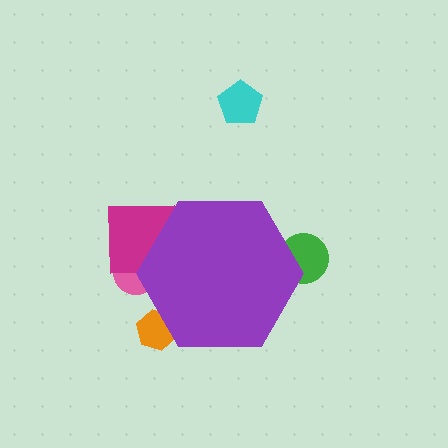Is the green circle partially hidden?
Yes, the green circle is partially hidden behind the purple hexagon.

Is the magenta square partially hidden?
Yes, the magenta square is partially hidden behind the purple hexagon.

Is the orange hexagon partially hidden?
Yes, the orange hexagon is partially hidden behind the purple hexagon.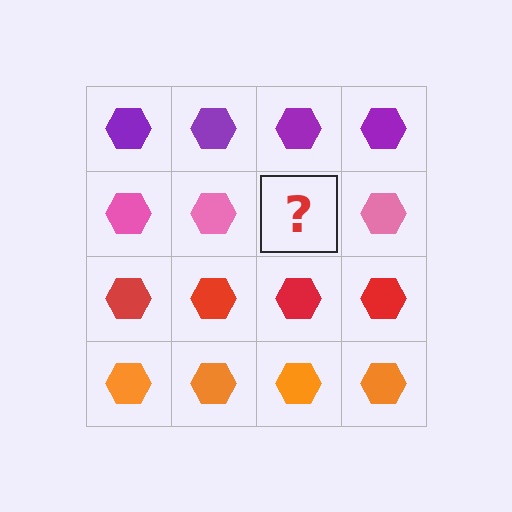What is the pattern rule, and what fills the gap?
The rule is that each row has a consistent color. The gap should be filled with a pink hexagon.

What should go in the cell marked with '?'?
The missing cell should contain a pink hexagon.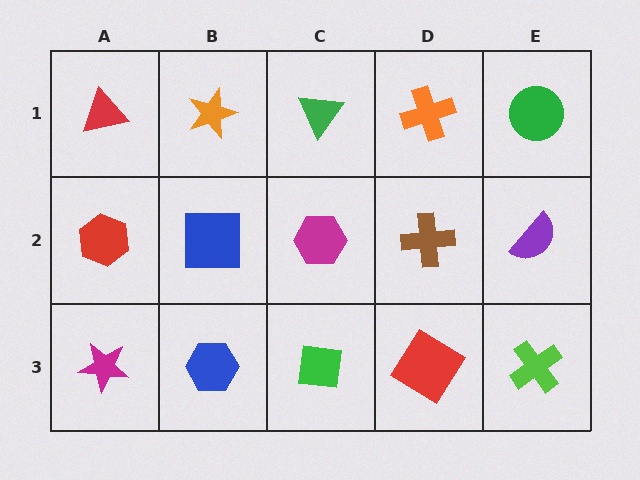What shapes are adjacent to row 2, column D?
An orange cross (row 1, column D), a red diamond (row 3, column D), a magenta hexagon (row 2, column C), a purple semicircle (row 2, column E).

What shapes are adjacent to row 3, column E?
A purple semicircle (row 2, column E), a red diamond (row 3, column D).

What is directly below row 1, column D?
A brown cross.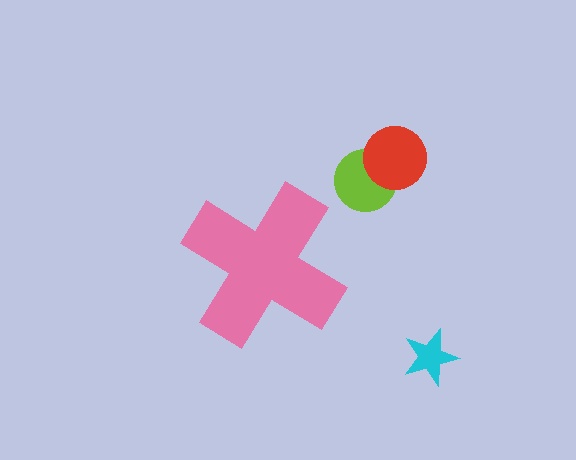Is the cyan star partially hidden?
No, the cyan star is fully visible.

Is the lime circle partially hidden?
No, the lime circle is fully visible.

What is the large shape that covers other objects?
A pink cross.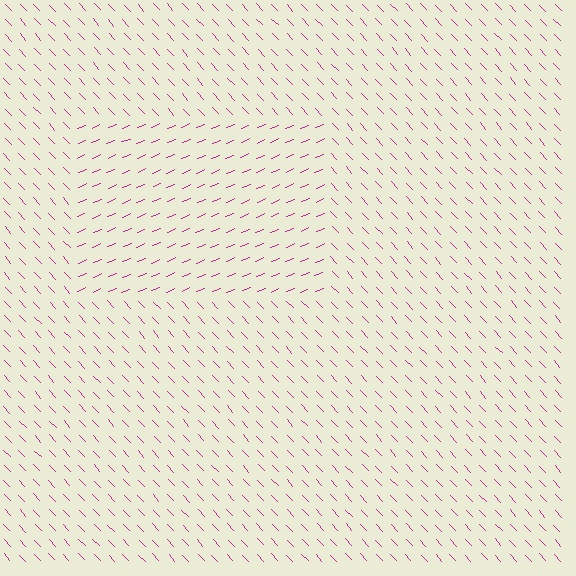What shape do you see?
I see a rectangle.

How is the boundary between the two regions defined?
The boundary is defined purely by a change in line orientation (approximately 70 degrees difference). All lines are the same color and thickness.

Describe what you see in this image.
The image is filled with small magenta line segments. A rectangle region in the image has lines oriented differently from the surrounding lines, creating a visible texture boundary.